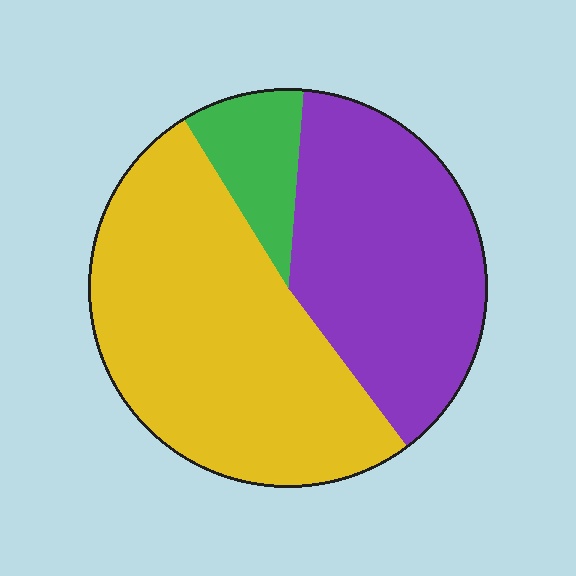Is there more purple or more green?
Purple.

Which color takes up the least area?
Green, at roughly 10%.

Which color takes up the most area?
Yellow, at roughly 50%.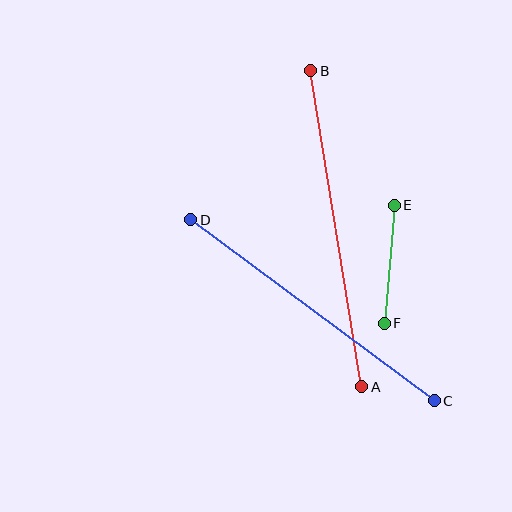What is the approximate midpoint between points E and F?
The midpoint is at approximately (389, 264) pixels.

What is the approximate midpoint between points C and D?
The midpoint is at approximately (312, 310) pixels.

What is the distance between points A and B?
The distance is approximately 320 pixels.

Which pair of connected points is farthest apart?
Points A and B are farthest apart.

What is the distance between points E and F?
The distance is approximately 119 pixels.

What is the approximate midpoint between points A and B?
The midpoint is at approximately (336, 229) pixels.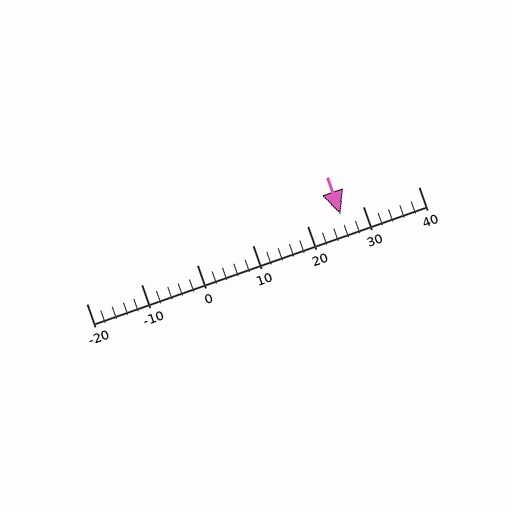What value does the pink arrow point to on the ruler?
The pink arrow points to approximately 26.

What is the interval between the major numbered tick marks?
The major tick marks are spaced 10 units apart.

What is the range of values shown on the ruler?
The ruler shows values from -20 to 40.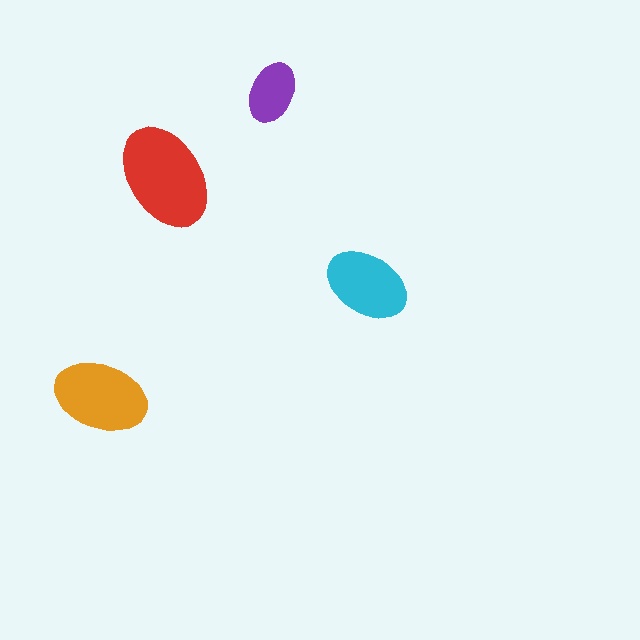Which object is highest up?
The purple ellipse is topmost.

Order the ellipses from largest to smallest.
the red one, the orange one, the cyan one, the purple one.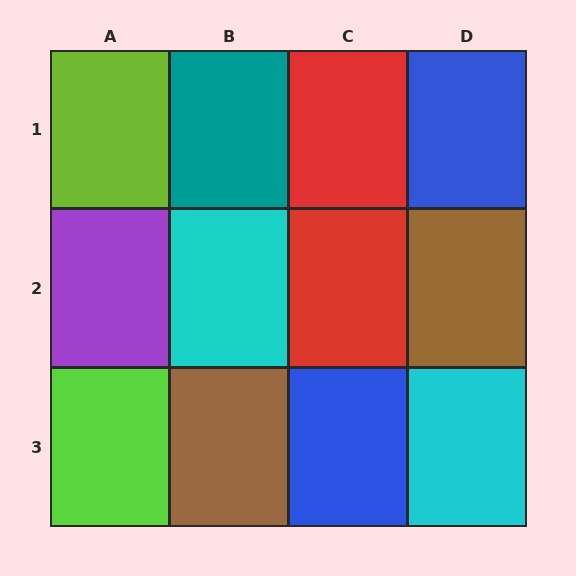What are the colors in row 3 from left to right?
Lime, brown, blue, cyan.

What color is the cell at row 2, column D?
Brown.